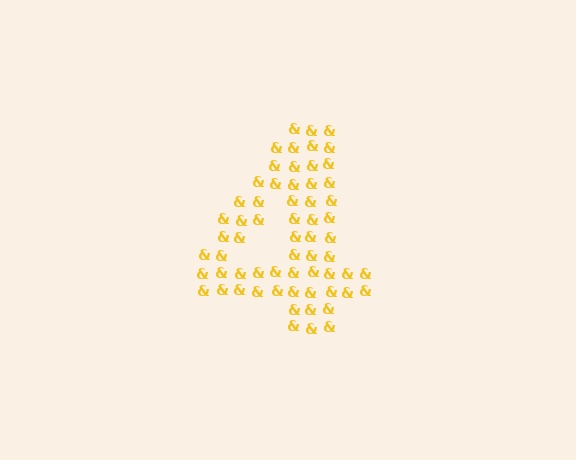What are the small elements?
The small elements are ampersands.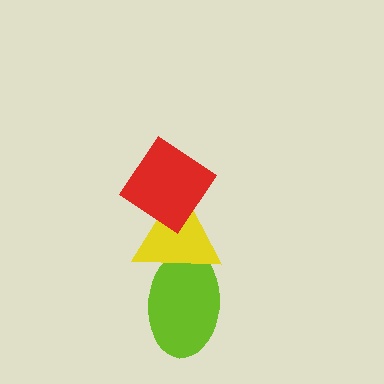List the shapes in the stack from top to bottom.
From top to bottom: the red diamond, the yellow triangle, the lime ellipse.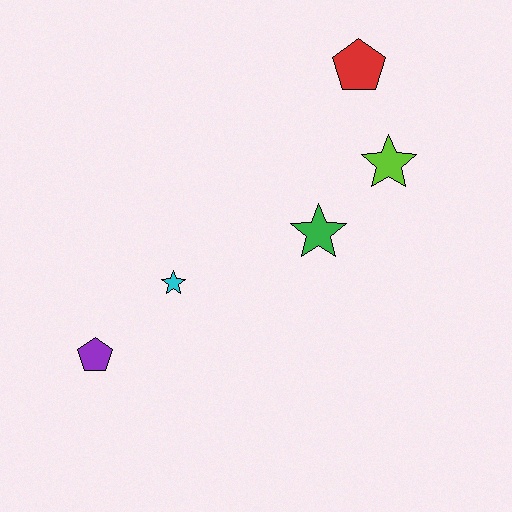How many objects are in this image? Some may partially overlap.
There are 5 objects.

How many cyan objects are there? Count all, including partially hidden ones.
There is 1 cyan object.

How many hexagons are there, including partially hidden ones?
There are no hexagons.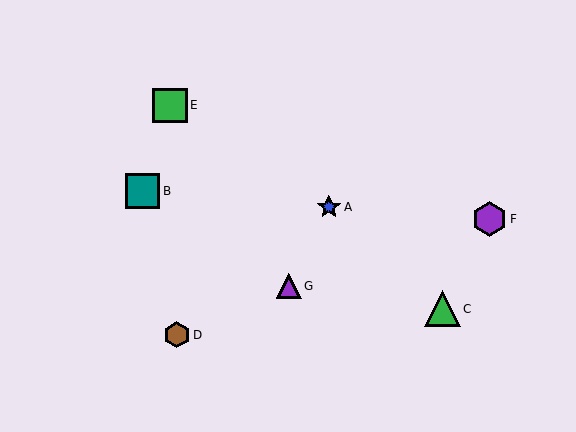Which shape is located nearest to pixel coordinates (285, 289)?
The purple triangle (labeled G) at (289, 286) is nearest to that location.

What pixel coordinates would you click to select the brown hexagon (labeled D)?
Click at (177, 335) to select the brown hexagon D.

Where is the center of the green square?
The center of the green square is at (170, 105).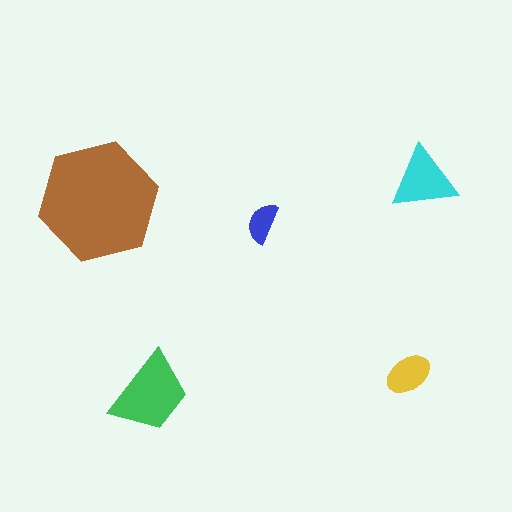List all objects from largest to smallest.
The brown hexagon, the green trapezoid, the cyan triangle, the yellow ellipse, the blue semicircle.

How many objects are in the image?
There are 5 objects in the image.